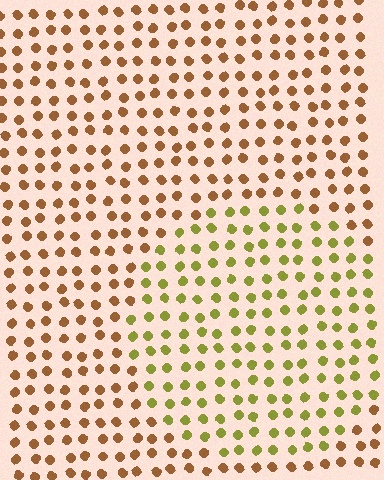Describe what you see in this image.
The image is filled with small brown elements in a uniform arrangement. A circle-shaped region is visible where the elements are tinted to a slightly different hue, forming a subtle color boundary.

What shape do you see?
I see a circle.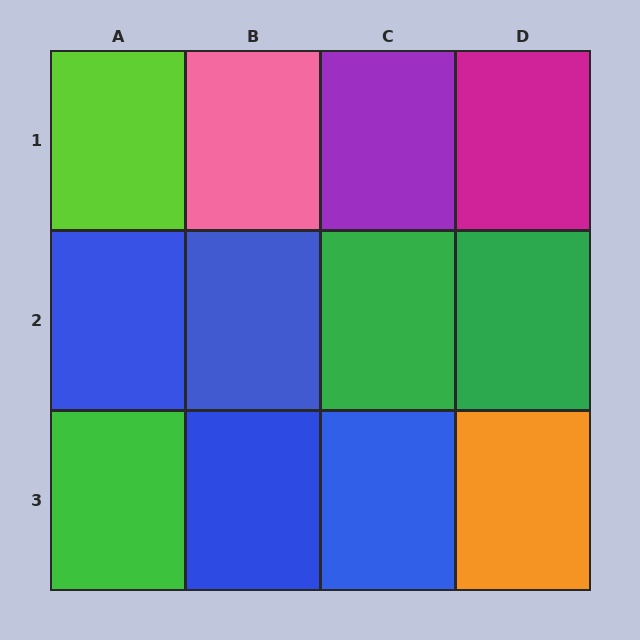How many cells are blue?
4 cells are blue.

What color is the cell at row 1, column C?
Purple.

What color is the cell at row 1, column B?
Pink.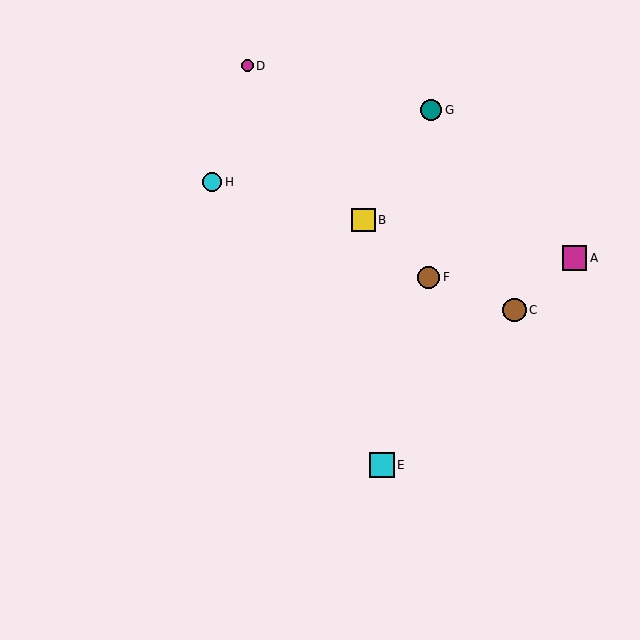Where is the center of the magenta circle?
The center of the magenta circle is at (247, 66).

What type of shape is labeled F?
Shape F is a brown circle.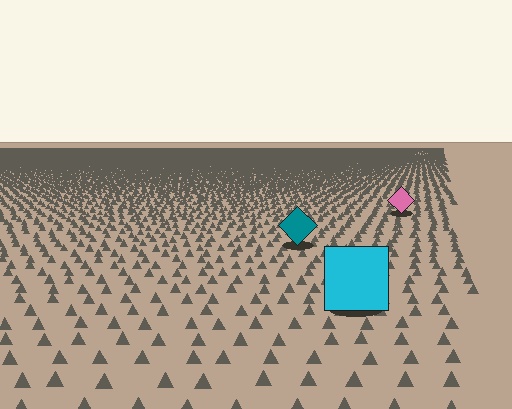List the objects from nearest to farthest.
From nearest to farthest: the cyan square, the teal diamond, the pink diamond.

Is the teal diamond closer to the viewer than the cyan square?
No. The cyan square is closer — you can tell from the texture gradient: the ground texture is coarser near it.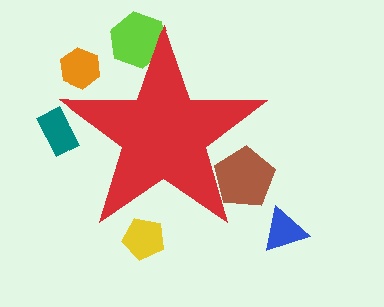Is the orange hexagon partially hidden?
Yes, the orange hexagon is partially hidden behind the red star.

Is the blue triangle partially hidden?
No, the blue triangle is fully visible.